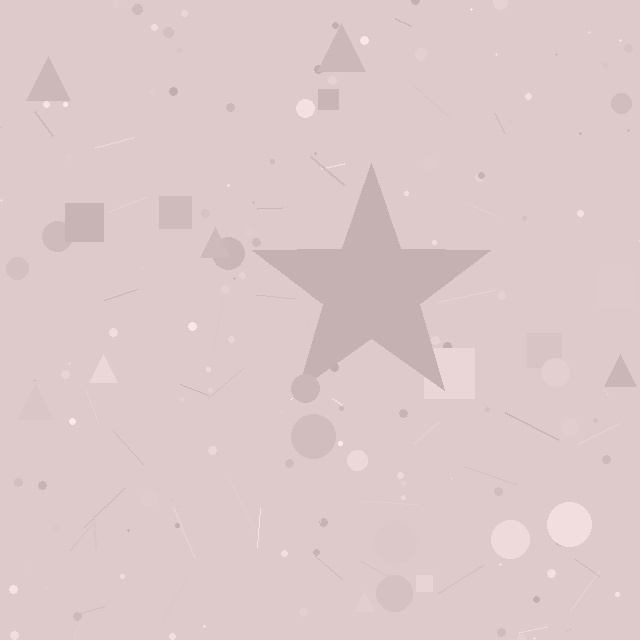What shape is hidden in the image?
A star is hidden in the image.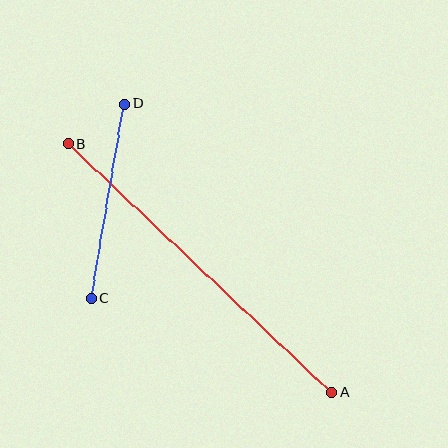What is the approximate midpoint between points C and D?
The midpoint is at approximately (108, 201) pixels.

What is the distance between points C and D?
The distance is approximately 197 pixels.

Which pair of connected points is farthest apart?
Points A and B are farthest apart.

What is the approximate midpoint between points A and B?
The midpoint is at approximately (200, 268) pixels.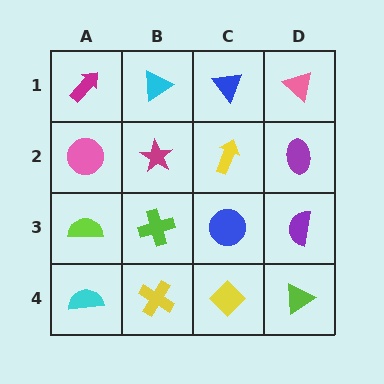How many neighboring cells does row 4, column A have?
2.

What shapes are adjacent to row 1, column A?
A pink circle (row 2, column A), a cyan triangle (row 1, column B).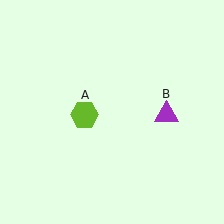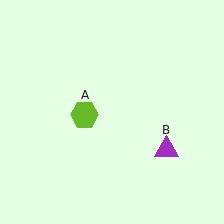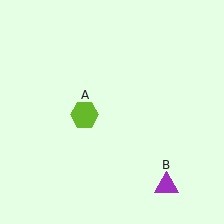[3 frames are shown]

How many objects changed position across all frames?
1 object changed position: purple triangle (object B).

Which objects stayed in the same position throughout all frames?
Lime hexagon (object A) remained stationary.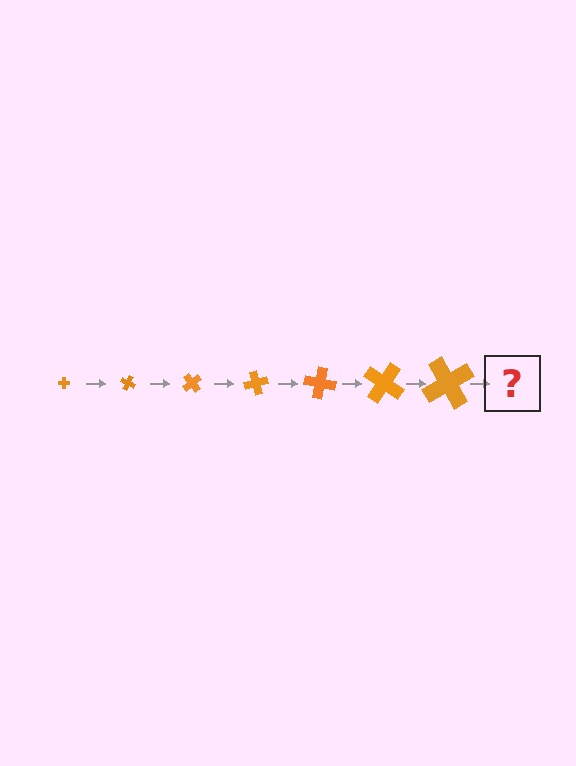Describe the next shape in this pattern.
It should be a cross, larger than the previous one and rotated 175 degrees from the start.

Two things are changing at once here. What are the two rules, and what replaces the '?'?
The two rules are that the cross grows larger each step and it rotates 25 degrees each step. The '?' should be a cross, larger than the previous one and rotated 175 degrees from the start.